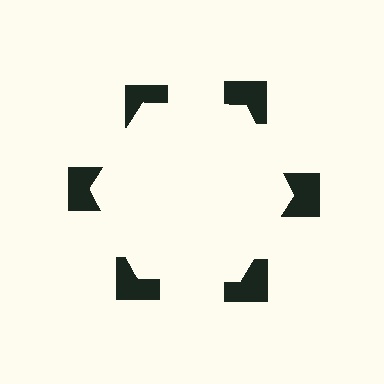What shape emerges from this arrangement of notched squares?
An illusory hexagon — its edges are inferred from the aligned wedge cuts in the notched squares, not physically drawn.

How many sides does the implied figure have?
6 sides.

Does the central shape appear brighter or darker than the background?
It typically appears slightly brighter than the background, even though no actual brightness change is drawn.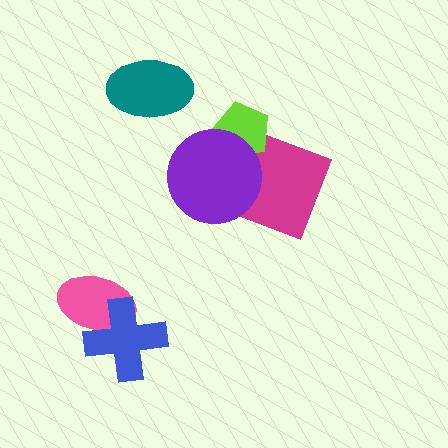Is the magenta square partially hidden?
Yes, it is partially covered by another shape.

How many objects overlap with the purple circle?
2 objects overlap with the purple circle.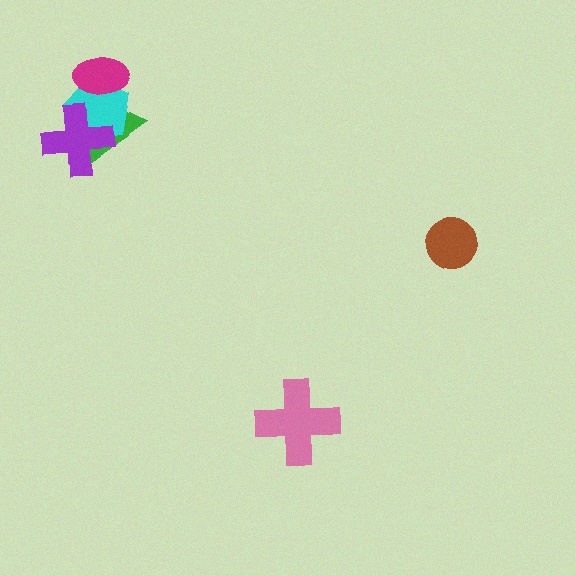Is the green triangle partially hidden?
Yes, it is partially covered by another shape.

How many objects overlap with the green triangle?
3 objects overlap with the green triangle.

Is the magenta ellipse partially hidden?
No, no other shape covers it.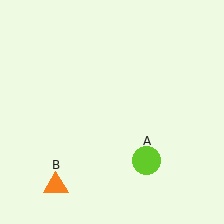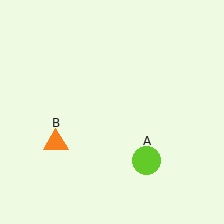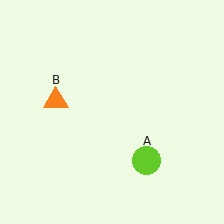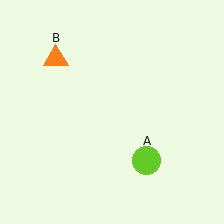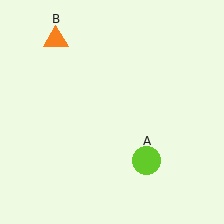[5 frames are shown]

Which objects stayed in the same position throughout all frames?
Lime circle (object A) remained stationary.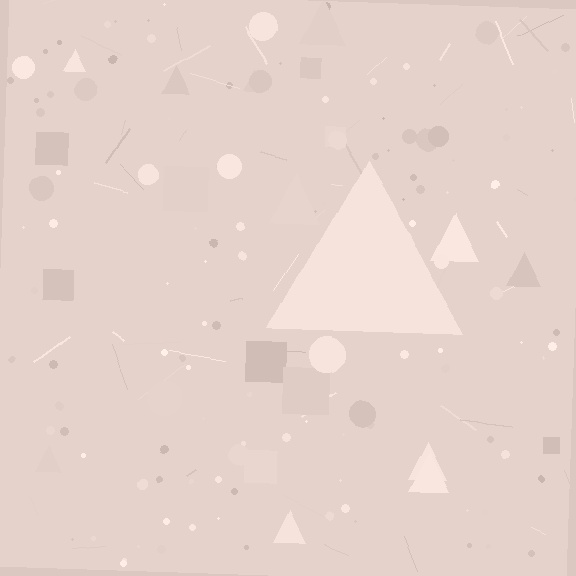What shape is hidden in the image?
A triangle is hidden in the image.